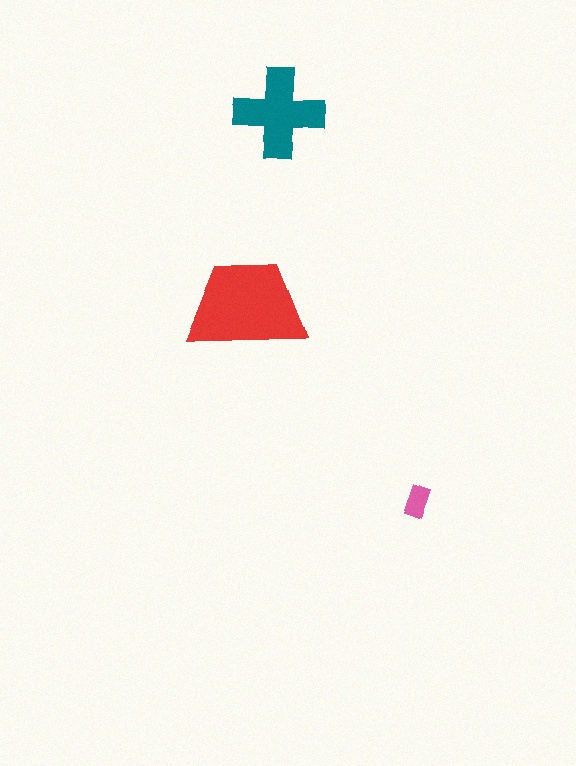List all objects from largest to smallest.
The red trapezoid, the teal cross, the pink rectangle.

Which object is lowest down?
The pink rectangle is bottommost.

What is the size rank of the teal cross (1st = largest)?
2nd.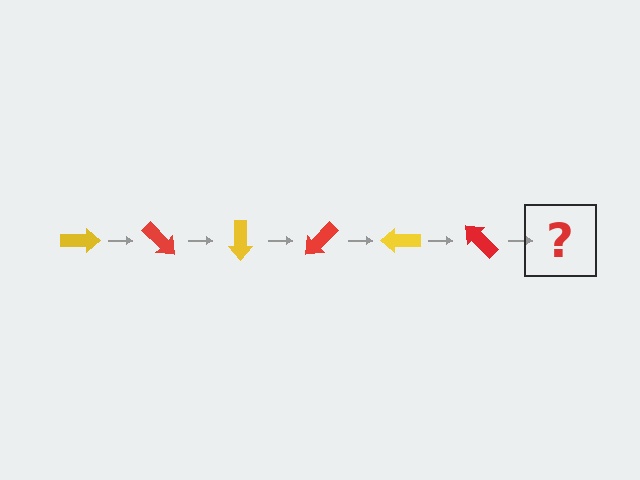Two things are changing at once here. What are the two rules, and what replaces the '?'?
The two rules are that it rotates 45 degrees each step and the color cycles through yellow and red. The '?' should be a yellow arrow, rotated 270 degrees from the start.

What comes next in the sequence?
The next element should be a yellow arrow, rotated 270 degrees from the start.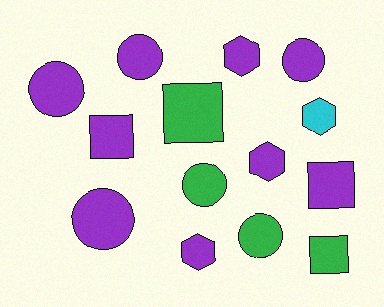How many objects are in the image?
There are 14 objects.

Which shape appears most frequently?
Circle, with 6 objects.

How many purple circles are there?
There are 4 purple circles.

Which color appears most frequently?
Purple, with 9 objects.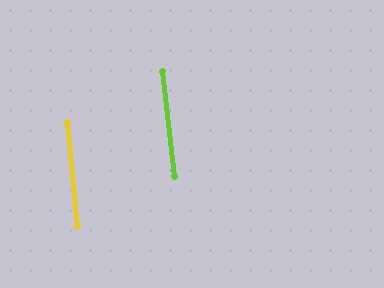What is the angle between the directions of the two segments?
Approximately 1 degree.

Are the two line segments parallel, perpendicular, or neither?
Parallel — their directions differ by only 1.2°.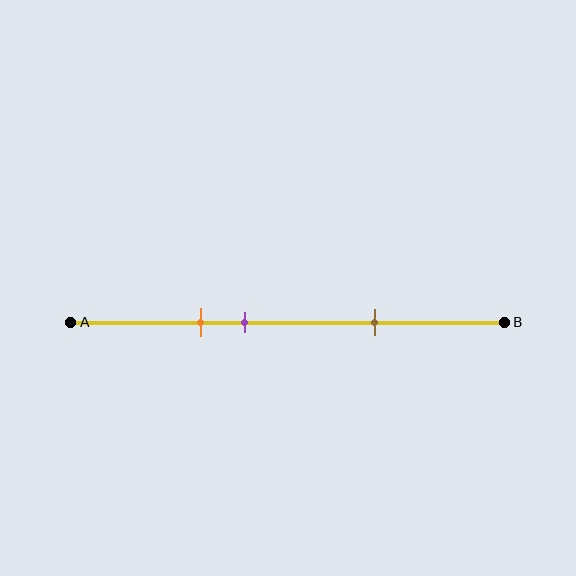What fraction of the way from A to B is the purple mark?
The purple mark is approximately 40% (0.4) of the way from A to B.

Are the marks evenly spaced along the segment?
No, the marks are not evenly spaced.